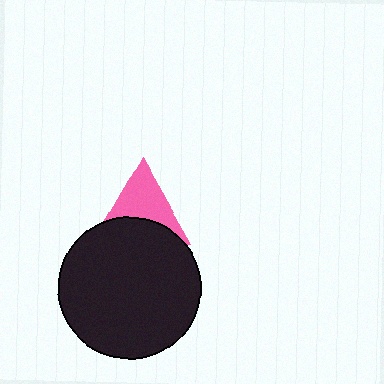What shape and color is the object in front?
The object in front is a black circle.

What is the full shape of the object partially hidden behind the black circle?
The partially hidden object is a pink triangle.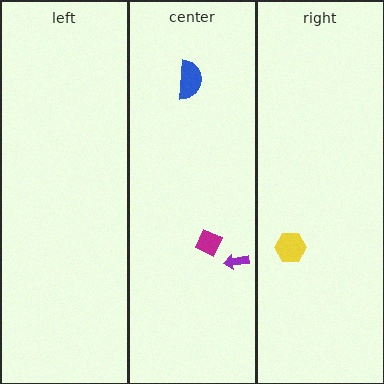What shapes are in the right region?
The yellow hexagon.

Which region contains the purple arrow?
The center region.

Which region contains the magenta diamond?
The center region.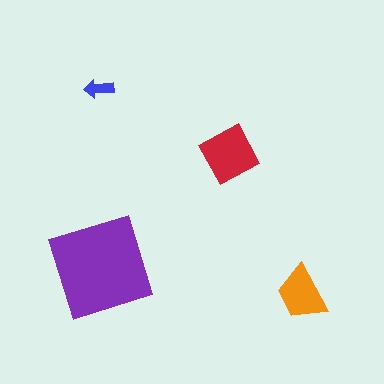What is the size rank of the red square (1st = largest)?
2nd.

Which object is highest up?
The blue arrow is topmost.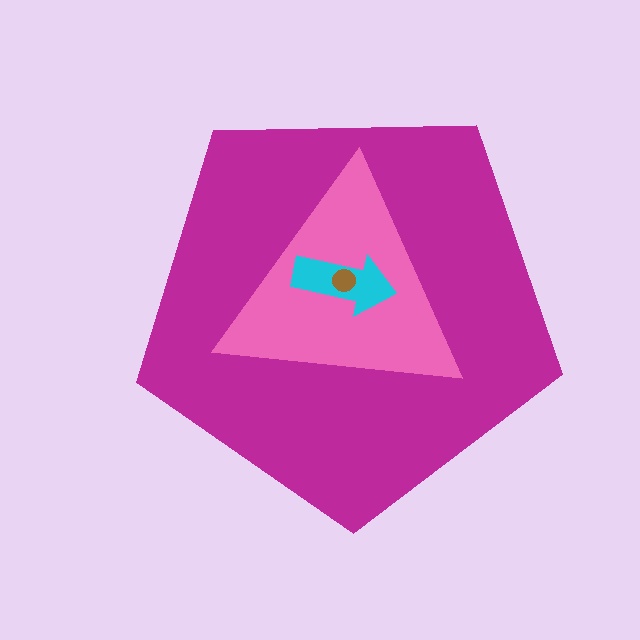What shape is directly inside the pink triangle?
The cyan arrow.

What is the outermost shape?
The magenta pentagon.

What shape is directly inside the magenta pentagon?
The pink triangle.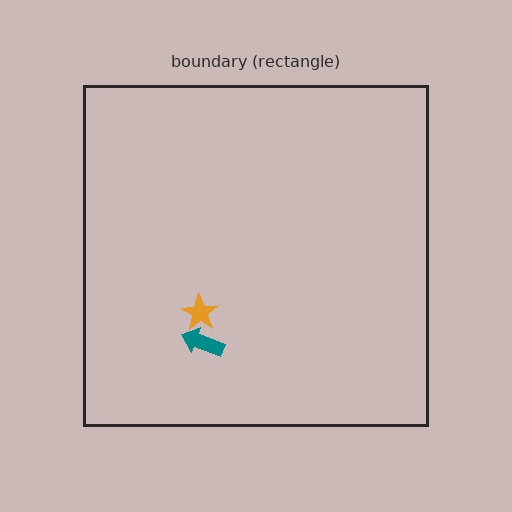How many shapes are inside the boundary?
2 inside, 0 outside.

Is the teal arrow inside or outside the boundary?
Inside.